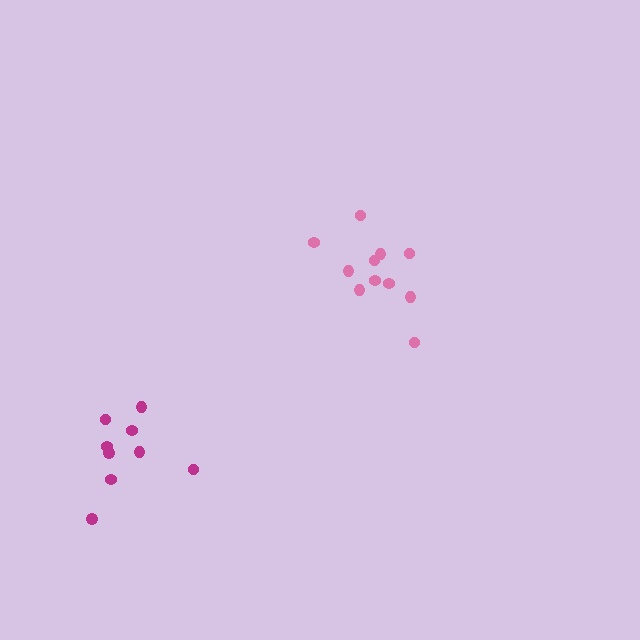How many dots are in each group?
Group 1: 9 dots, Group 2: 11 dots (20 total).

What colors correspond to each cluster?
The clusters are colored: magenta, pink.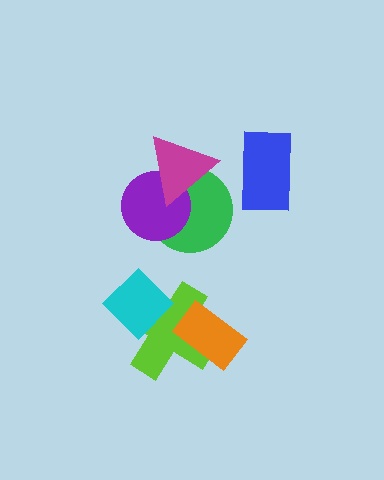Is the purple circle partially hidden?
Yes, it is partially covered by another shape.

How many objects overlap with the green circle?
2 objects overlap with the green circle.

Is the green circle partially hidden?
Yes, it is partially covered by another shape.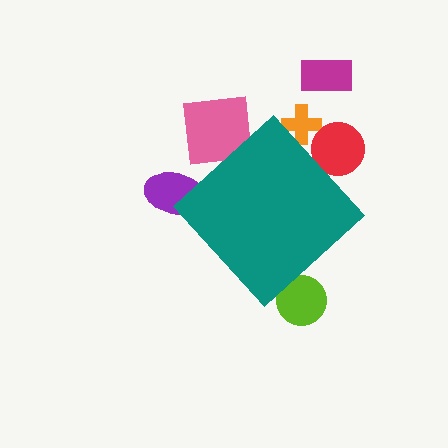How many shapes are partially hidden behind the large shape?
5 shapes are partially hidden.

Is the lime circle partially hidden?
Yes, the lime circle is partially hidden behind the teal diamond.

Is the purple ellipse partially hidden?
Yes, the purple ellipse is partially hidden behind the teal diamond.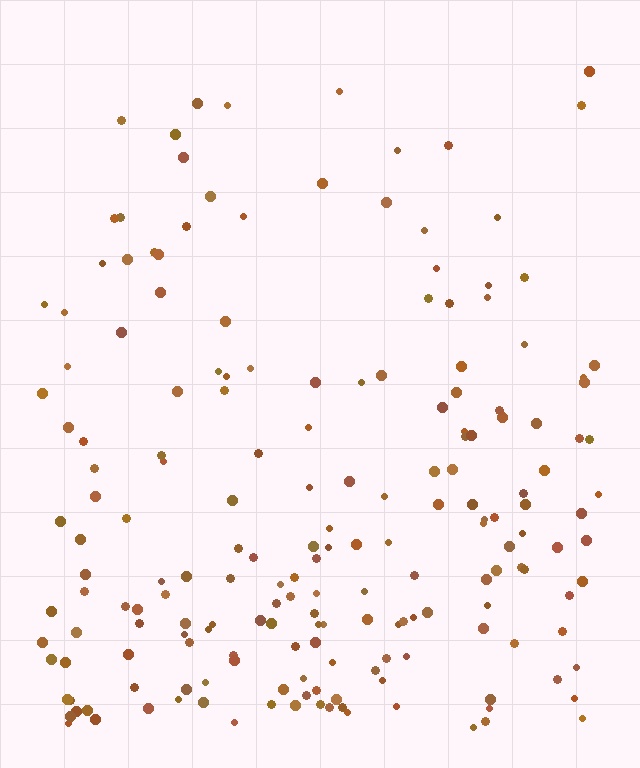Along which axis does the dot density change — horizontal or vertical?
Vertical.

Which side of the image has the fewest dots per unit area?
The top.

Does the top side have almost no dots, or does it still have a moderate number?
Still a moderate number, just noticeably fewer than the bottom.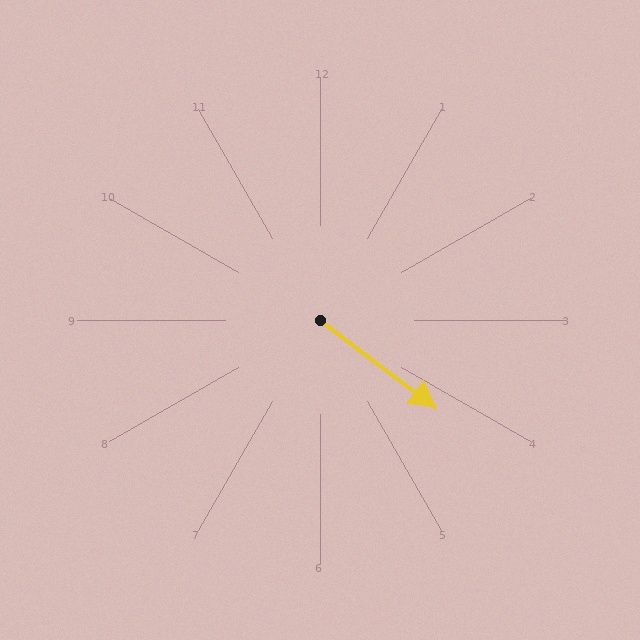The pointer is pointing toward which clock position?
Roughly 4 o'clock.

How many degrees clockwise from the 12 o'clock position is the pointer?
Approximately 127 degrees.